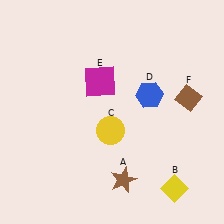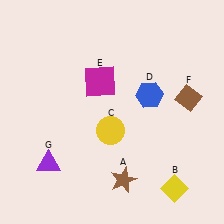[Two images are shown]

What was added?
A purple triangle (G) was added in Image 2.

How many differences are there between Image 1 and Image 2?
There is 1 difference between the two images.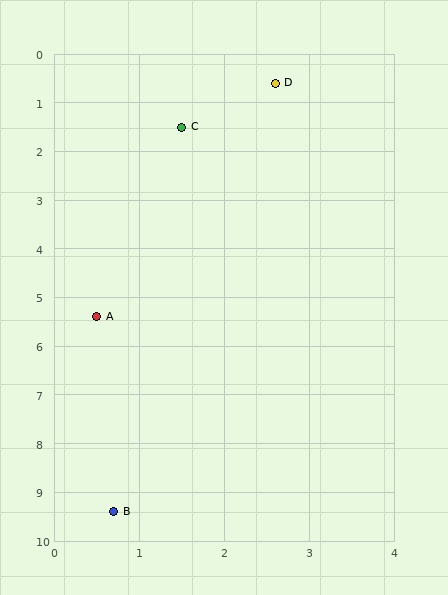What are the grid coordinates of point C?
Point C is at approximately (1.5, 1.5).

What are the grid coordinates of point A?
Point A is at approximately (0.5, 5.4).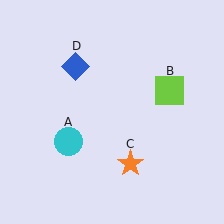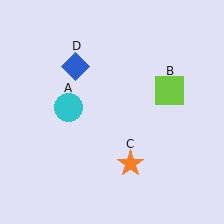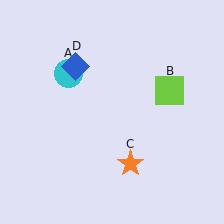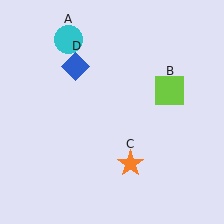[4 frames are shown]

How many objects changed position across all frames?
1 object changed position: cyan circle (object A).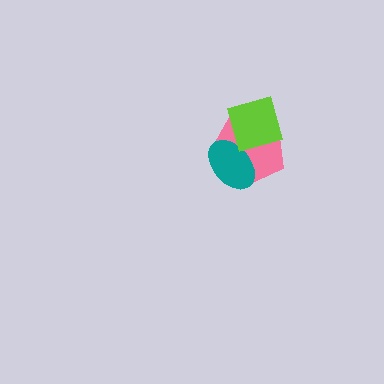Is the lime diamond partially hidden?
No, no other shape covers it.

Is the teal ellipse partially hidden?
Yes, it is partially covered by another shape.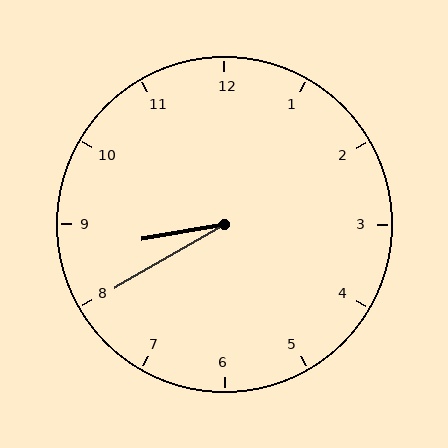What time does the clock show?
8:40.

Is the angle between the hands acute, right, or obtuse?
It is acute.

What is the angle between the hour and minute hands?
Approximately 20 degrees.